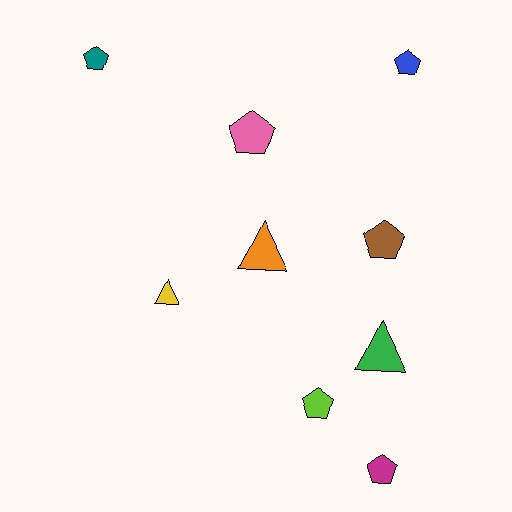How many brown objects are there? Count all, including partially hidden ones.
There is 1 brown object.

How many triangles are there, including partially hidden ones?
There are 3 triangles.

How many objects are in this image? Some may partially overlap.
There are 9 objects.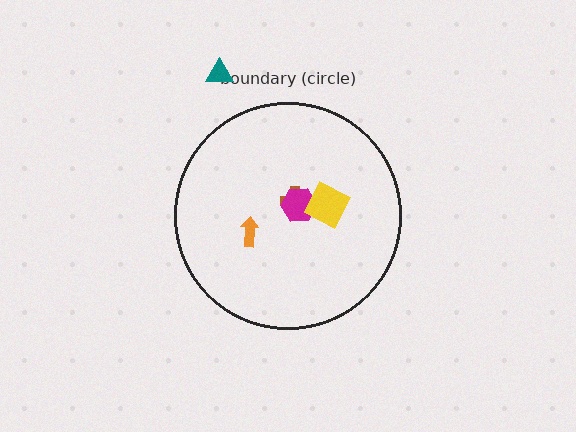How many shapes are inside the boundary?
4 inside, 1 outside.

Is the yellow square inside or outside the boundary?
Inside.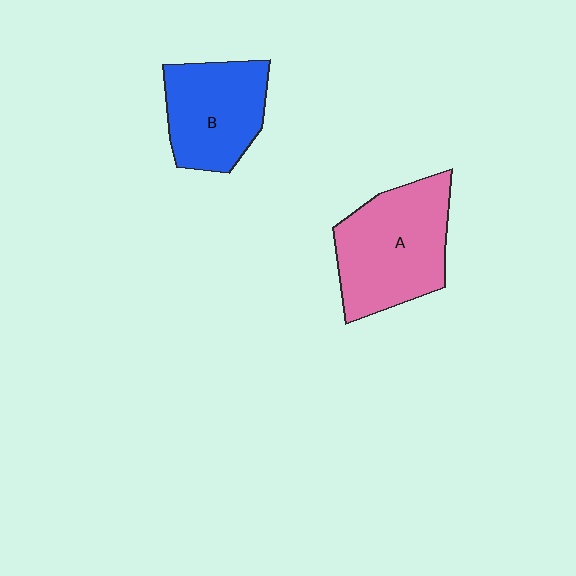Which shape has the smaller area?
Shape B (blue).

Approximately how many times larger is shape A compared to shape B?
Approximately 1.3 times.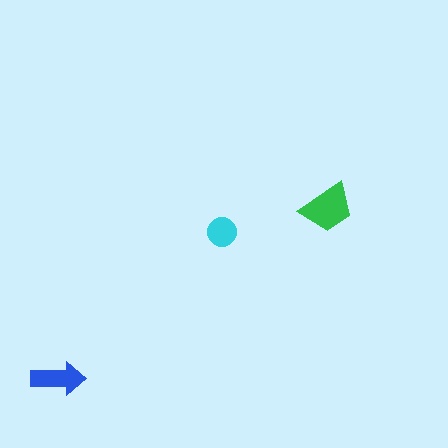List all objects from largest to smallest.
The green trapezoid, the blue arrow, the cyan circle.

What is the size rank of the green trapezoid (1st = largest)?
1st.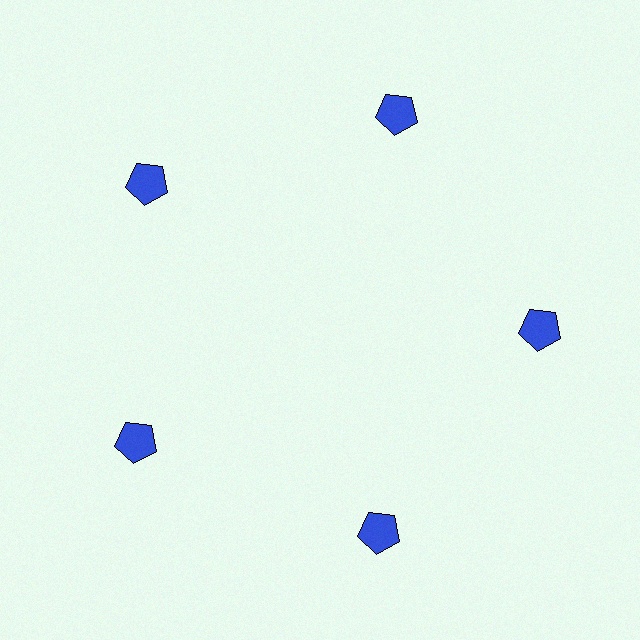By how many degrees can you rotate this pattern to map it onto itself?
The pattern maps onto itself every 72 degrees of rotation.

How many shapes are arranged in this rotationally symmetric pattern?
There are 5 shapes, arranged in 5 groups of 1.